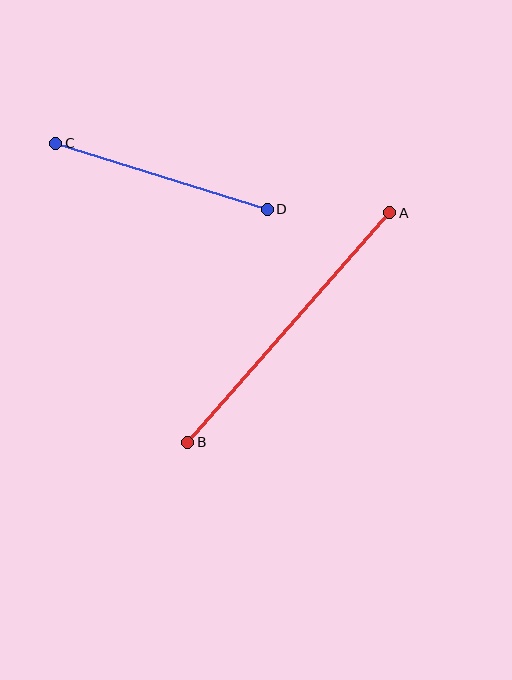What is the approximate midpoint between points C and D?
The midpoint is at approximately (162, 176) pixels.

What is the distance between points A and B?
The distance is approximately 306 pixels.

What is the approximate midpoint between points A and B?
The midpoint is at approximately (289, 328) pixels.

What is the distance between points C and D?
The distance is approximately 221 pixels.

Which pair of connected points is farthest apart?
Points A and B are farthest apart.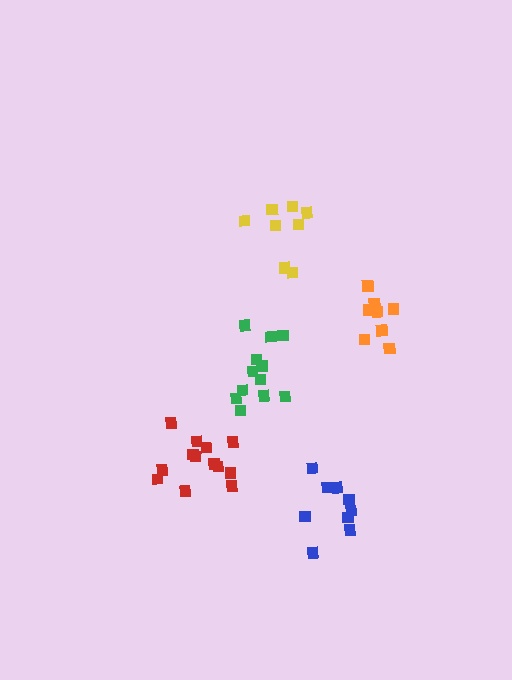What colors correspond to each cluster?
The clusters are colored: blue, red, green, orange, yellow.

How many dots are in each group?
Group 1: 9 dots, Group 2: 13 dots, Group 3: 12 dots, Group 4: 8 dots, Group 5: 8 dots (50 total).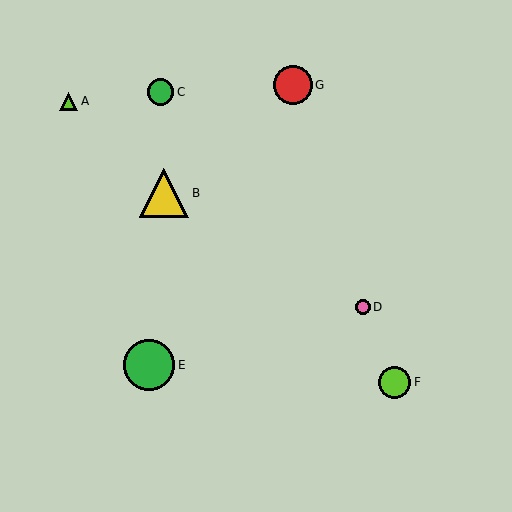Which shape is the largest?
The green circle (labeled E) is the largest.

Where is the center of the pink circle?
The center of the pink circle is at (363, 307).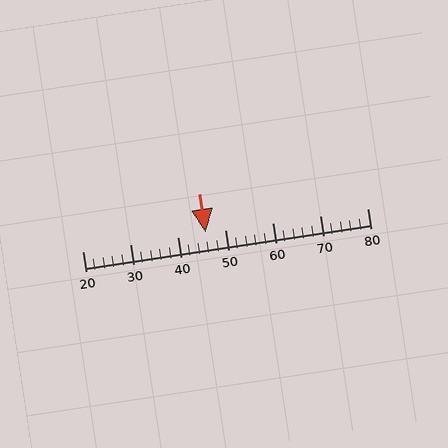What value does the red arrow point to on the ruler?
The red arrow points to approximately 46.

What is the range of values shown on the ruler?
The ruler shows values from 20 to 80.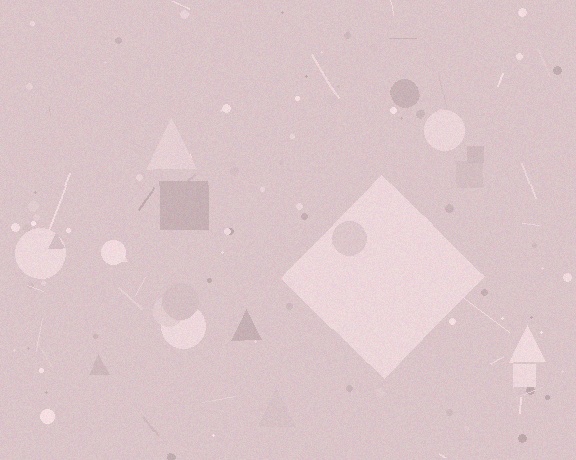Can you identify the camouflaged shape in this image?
The camouflaged shape is a diamond.